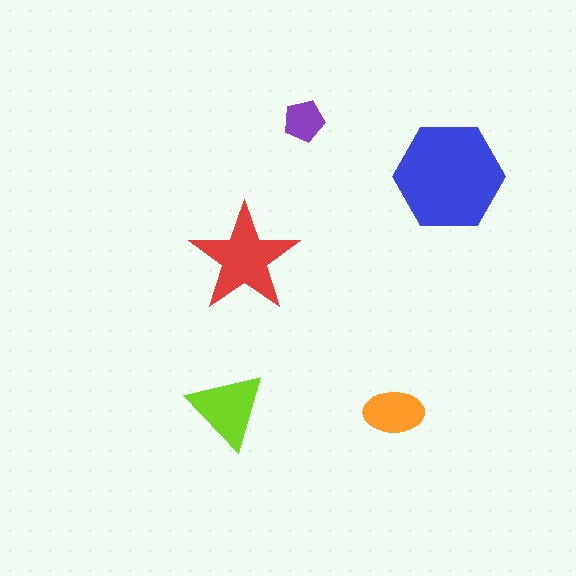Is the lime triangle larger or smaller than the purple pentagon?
Larger.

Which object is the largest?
The blue hexagon.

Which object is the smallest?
The purple pentagon.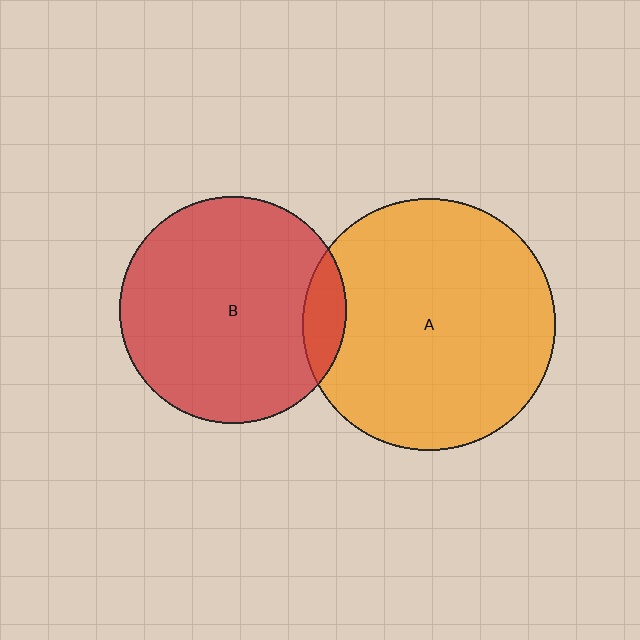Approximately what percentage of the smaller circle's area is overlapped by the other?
Approximately 10%.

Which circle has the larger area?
Circle A (orange).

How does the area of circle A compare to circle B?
Approximately 1.2 times.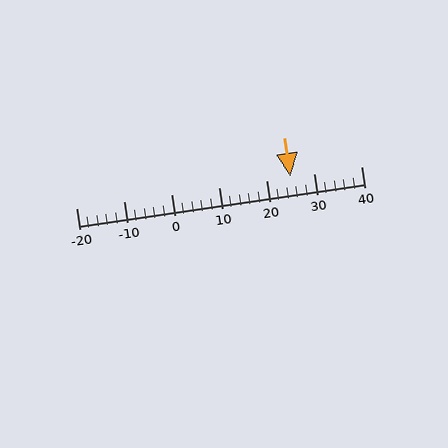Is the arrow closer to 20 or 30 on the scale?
The arrow is closer to 30.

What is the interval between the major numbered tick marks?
The major tick marks are spaced 10 units apart.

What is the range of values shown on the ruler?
The ruler shows values from -20 to 40.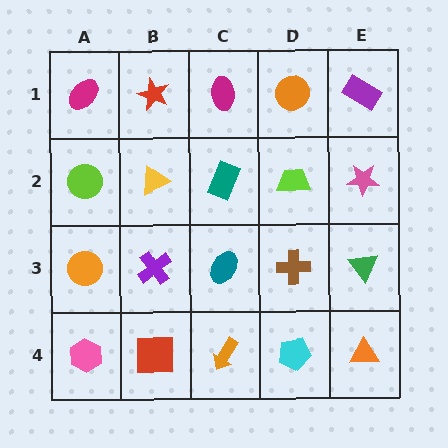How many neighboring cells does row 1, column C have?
3.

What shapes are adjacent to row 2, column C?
A magenta ellipse (row 1, column C), a teal ellipse (row 3, column C), a yellow triangle (row 2, column B), a lime trapezoid (row 2, column D).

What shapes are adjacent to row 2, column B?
A red star (row 1, column B), a purple cross (row 3, column B), a lime circle (row 2, column A), a teal rectangle (row 2, column C).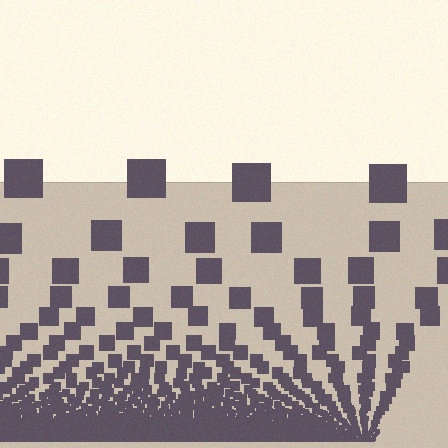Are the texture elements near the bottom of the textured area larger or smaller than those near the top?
Smaller. The gradient is inverted — elements near the bottom are smaller and denser.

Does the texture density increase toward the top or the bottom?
Density increases toward the bottom.